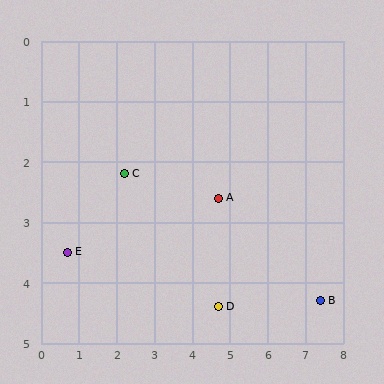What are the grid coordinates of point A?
Point A is at approximately (4.7, 2.6).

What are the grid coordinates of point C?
Point C is at approximately (2.2, 2.2).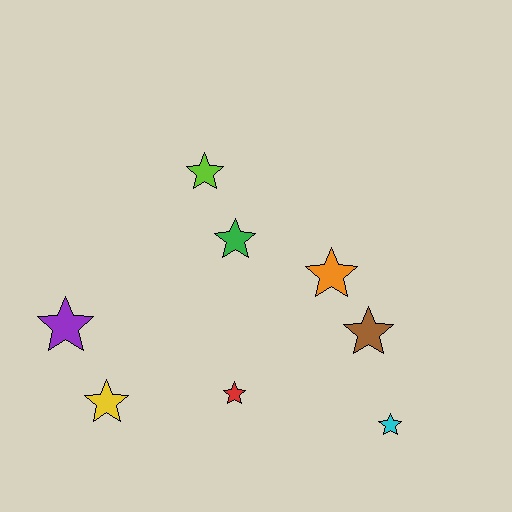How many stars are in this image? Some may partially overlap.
There are 8 stars.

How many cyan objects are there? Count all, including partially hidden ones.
There is 1 cyan object.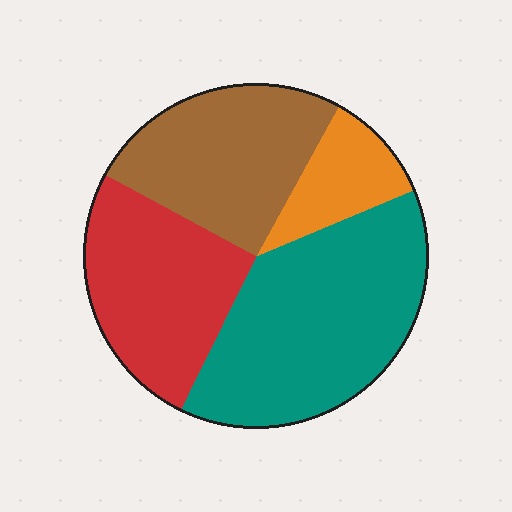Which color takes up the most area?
Teal, at roughly 40%.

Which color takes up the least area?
Orange, at roughly 10%.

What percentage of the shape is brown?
Brown takes up between a sixth and a third of the shape.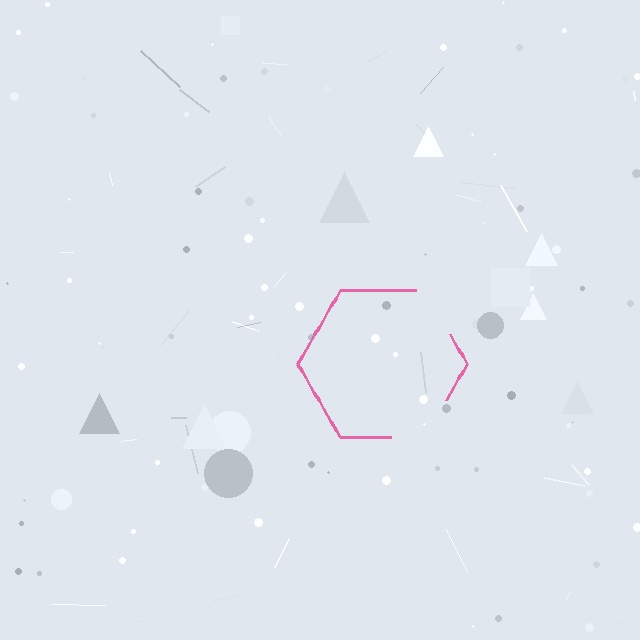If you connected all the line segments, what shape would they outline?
They would outline a hexagon.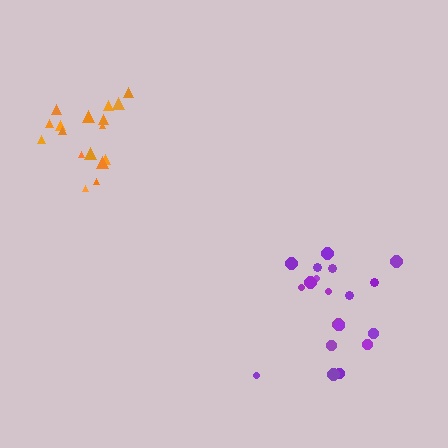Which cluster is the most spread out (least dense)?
Purple.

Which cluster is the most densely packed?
Orange.